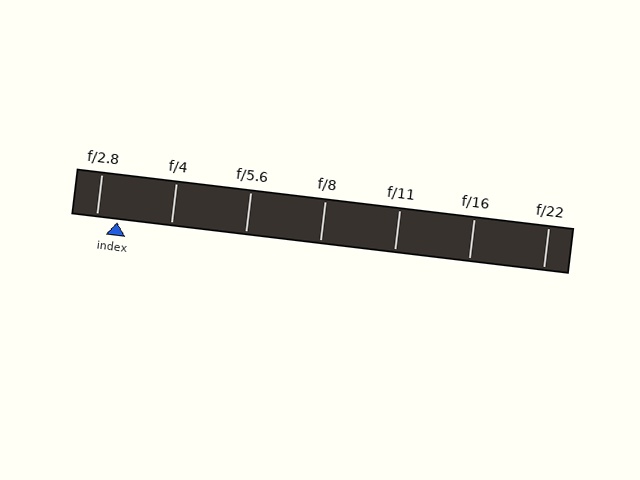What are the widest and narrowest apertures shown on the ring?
The widest aperture shown is f/2.8 and the narrowest is f/22.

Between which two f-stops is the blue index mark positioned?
The index mark is between f/2.8 and f/4.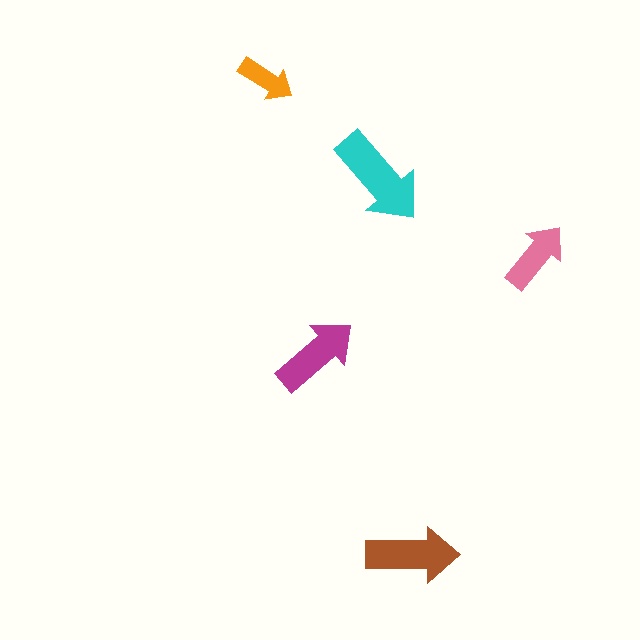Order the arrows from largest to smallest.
the cyan one, the brown one, the magenta one, the pink one, the orange one.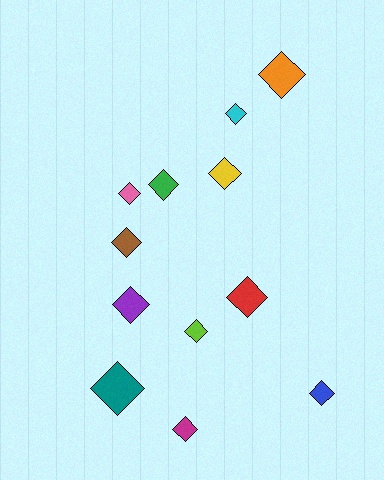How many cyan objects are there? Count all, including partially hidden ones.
There is 1 cyan object.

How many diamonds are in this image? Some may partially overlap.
There are 12 diamonds.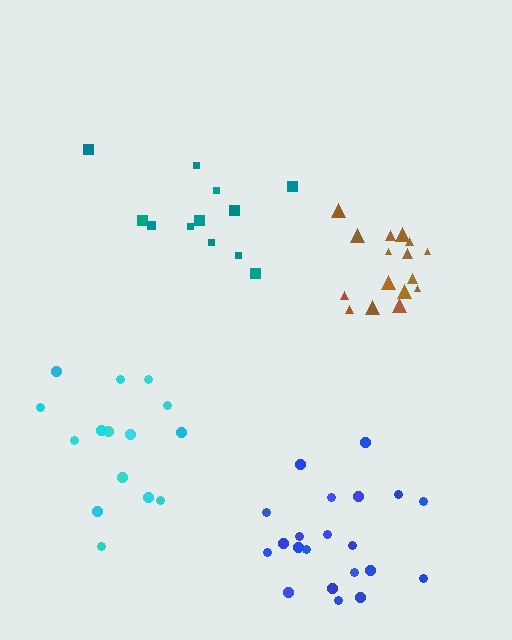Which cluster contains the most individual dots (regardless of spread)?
Blue (21).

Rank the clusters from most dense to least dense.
brown, blue, cyan, teal.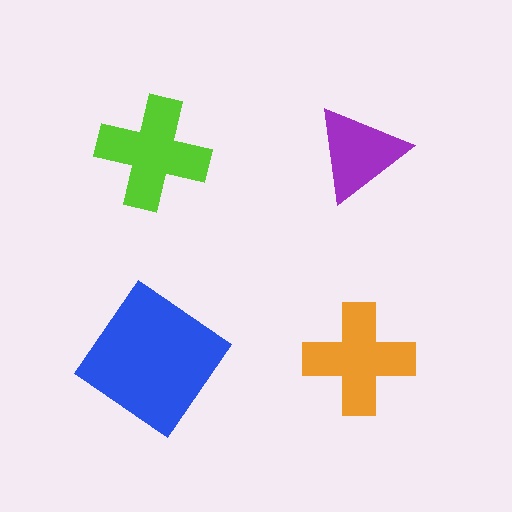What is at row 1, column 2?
A purple triangle.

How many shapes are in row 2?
2 shapes.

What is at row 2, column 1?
A blue diamond.